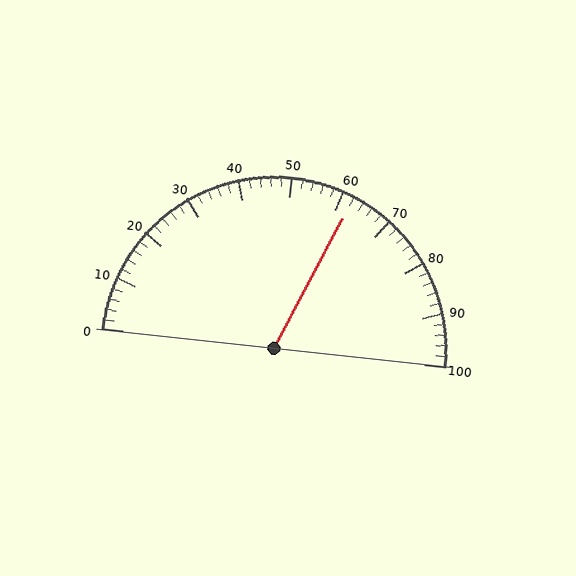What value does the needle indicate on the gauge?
The needle indicates approximately 62.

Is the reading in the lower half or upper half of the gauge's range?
The reading is in the upper half of the range (0 to 100).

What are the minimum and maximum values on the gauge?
The gauge ranges from 0 to 100.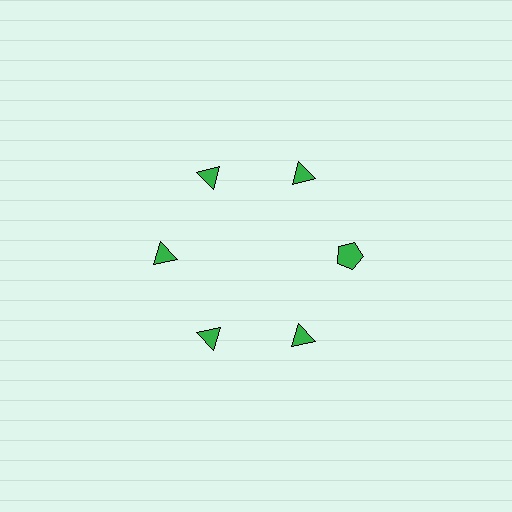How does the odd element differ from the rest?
It has a different shape: pentagon instead of triangle.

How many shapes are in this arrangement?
There are 6 shapes arranged in a ring pattern.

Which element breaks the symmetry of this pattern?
The green pentagon at roughly the 3 o'clock position breaks the symmetry. All other shapes are green triangles.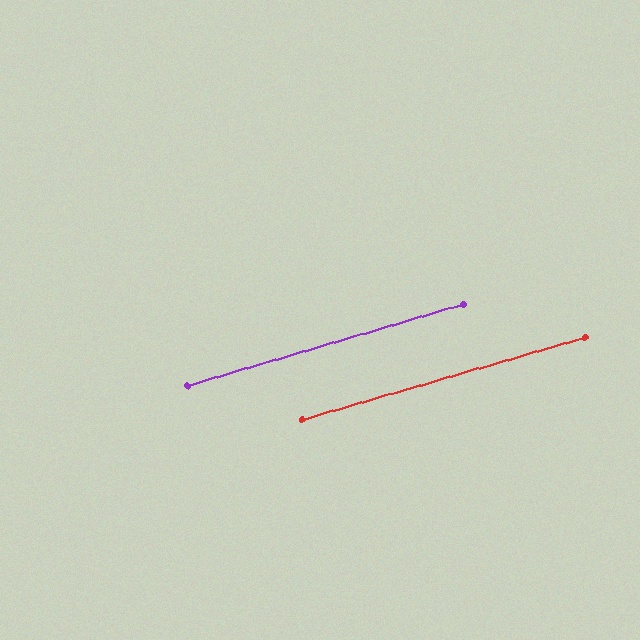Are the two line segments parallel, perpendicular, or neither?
Parallel — their directions differ by only 0.3°.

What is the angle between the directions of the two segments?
Approximately 0 degrees.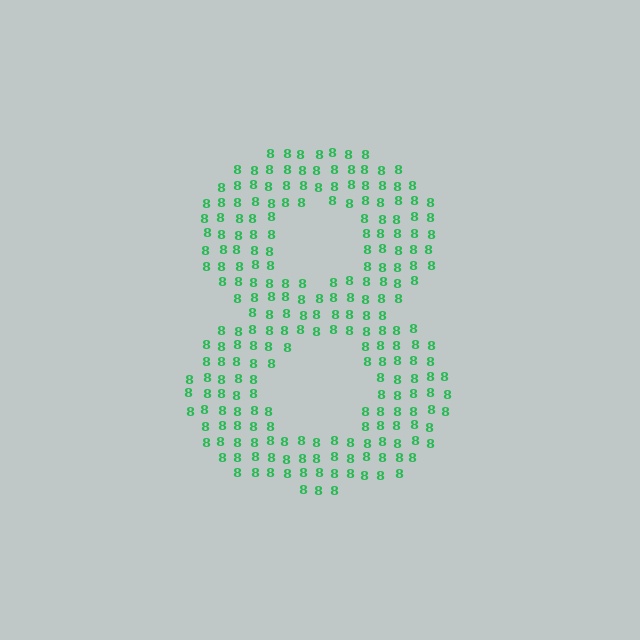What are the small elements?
The small elements are digit 8's.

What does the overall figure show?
The overall figure shows the digit 8.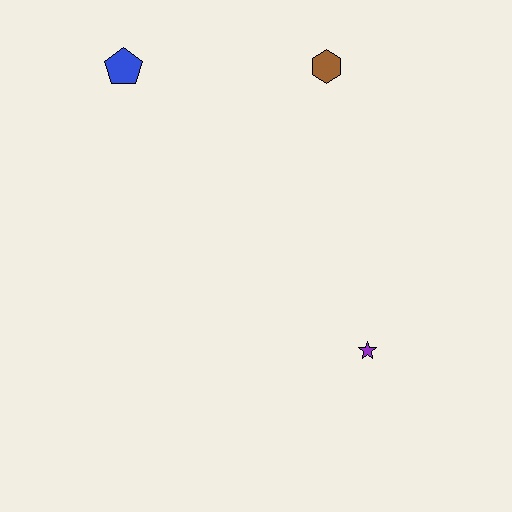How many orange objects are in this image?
There are no orange objects.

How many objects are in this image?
There are 3 objects.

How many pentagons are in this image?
There is 1 pentagon.